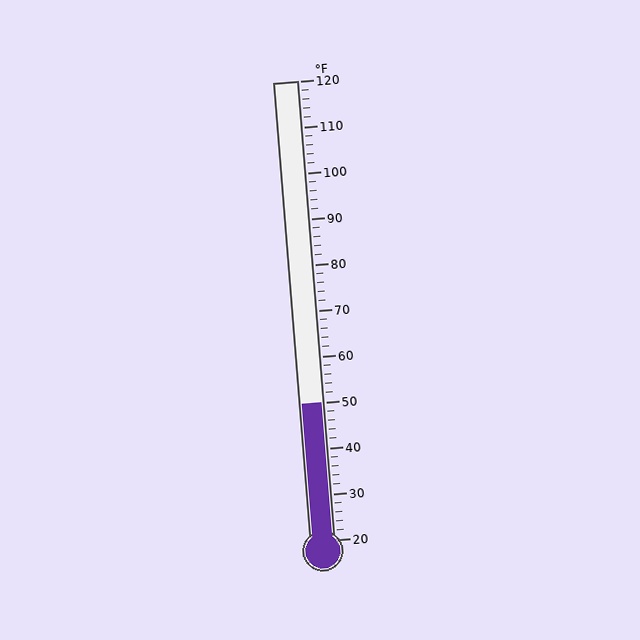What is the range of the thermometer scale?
The thermometer scale ranges from 20°F to 120°F.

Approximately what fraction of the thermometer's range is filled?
The thermometer is filled to approximately 30% of its range.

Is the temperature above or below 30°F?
The temperature is above 30°F.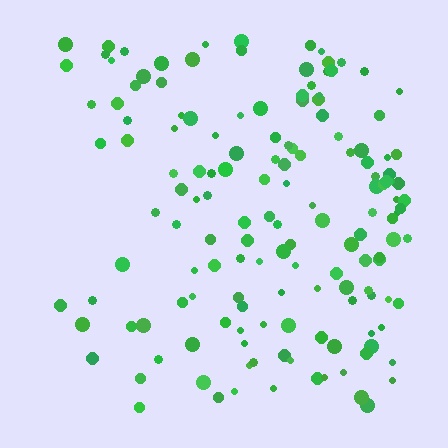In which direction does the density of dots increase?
From left to right, with the right side densest.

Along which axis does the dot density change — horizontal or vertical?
Horizontal.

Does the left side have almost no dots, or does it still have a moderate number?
Still a moderate number, just noticeably fewer than the right.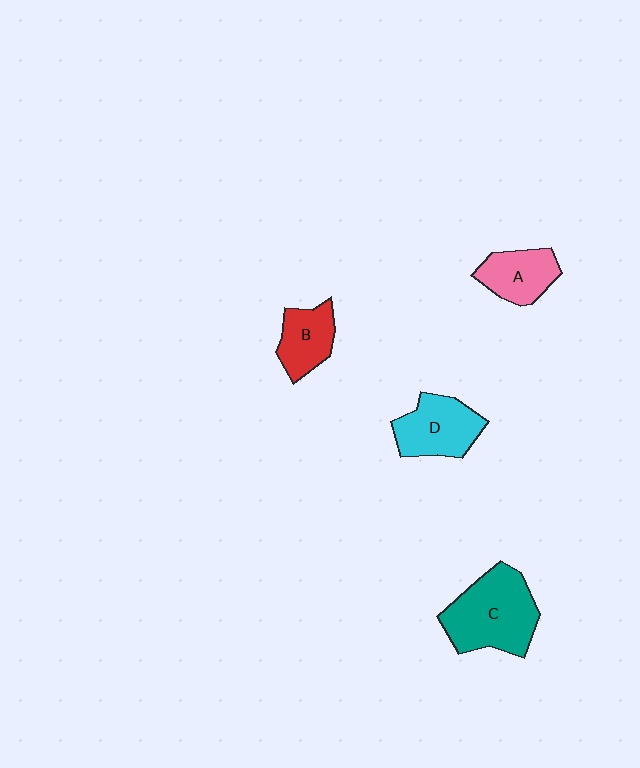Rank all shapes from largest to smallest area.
From largest to smallest: C (teal), D (cyan), A (pink), B (red).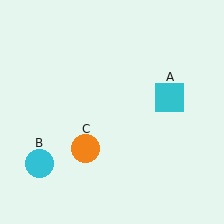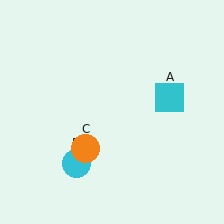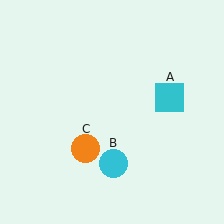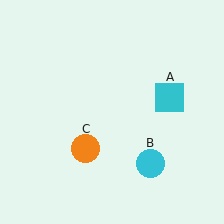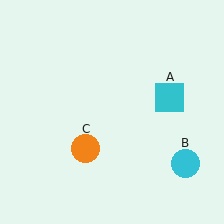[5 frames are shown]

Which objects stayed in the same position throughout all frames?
Cyan square (object A) and orange circle (object C) remained stationary.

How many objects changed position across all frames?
1 object changed position: cyan circle (object B).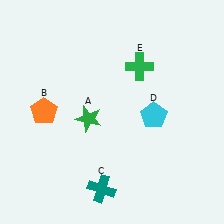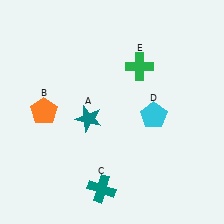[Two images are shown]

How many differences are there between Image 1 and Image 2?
There is 1 difference between the two images.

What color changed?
The star (A) changed from green in Image 1 to teal in Image 2.